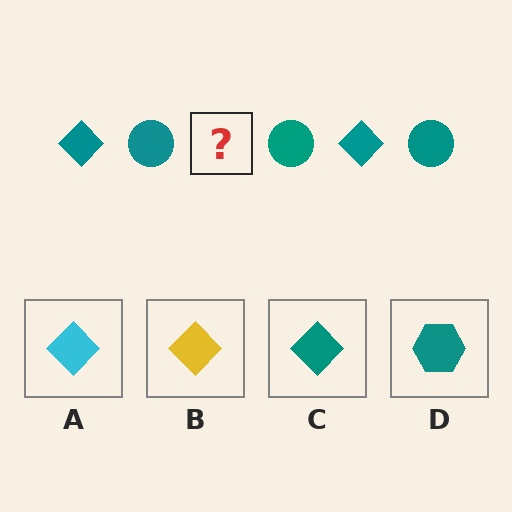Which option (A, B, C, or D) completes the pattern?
C.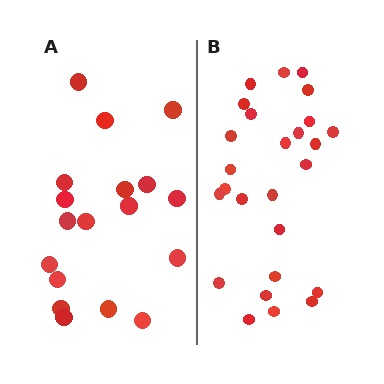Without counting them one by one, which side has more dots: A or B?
Region B (the right region) has more dots.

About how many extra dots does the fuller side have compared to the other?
Region B has roughly 8 or so more dots than region A.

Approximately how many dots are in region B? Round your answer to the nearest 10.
About 30 dots. (The exact count is 26, which rounds to 30.)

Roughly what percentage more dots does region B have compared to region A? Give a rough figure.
About 45% more.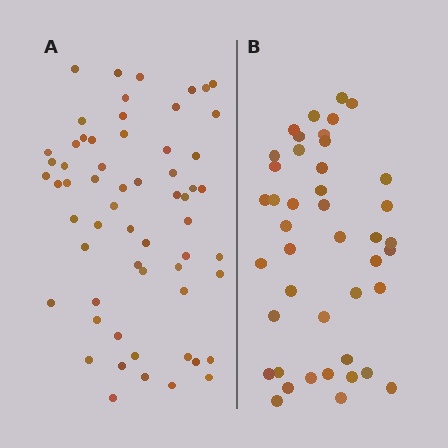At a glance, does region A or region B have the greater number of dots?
Region A (the left region) has more dots.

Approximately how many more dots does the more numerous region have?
Region A has approximately 15 more dots than region B.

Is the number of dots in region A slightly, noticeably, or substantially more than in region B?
Region A has noticeably more, but not dramatically so. The ratio is roughly 1.4 to 1.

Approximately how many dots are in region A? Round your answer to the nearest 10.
About 60 dots.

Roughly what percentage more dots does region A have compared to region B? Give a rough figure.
About 40% more.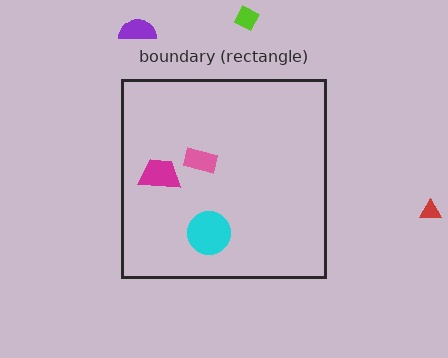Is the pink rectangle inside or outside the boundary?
Inside.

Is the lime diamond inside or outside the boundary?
Outside.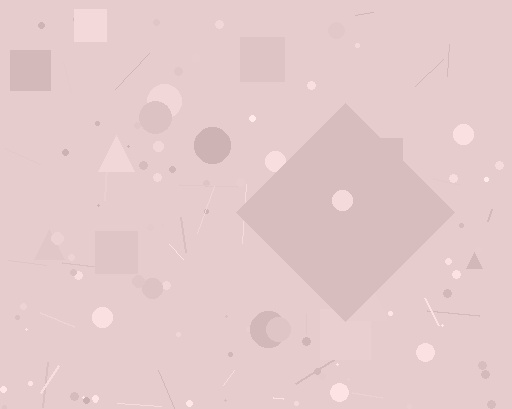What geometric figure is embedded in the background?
A diamond is embedded in the background.